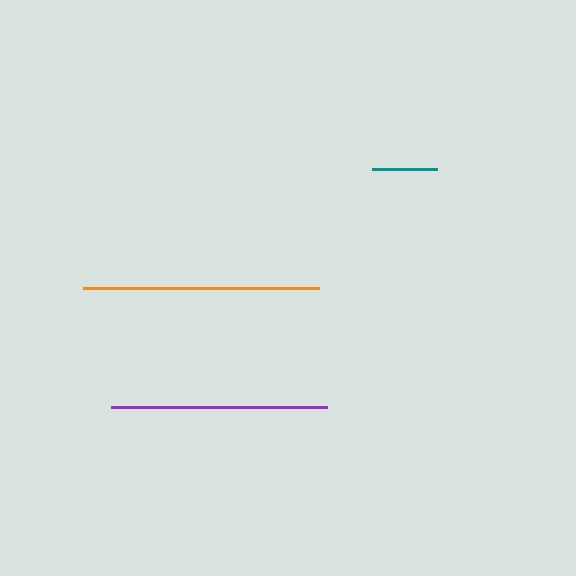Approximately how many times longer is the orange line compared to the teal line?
The orange line is approximately 3.6 times the length of the teal line.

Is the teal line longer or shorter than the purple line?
The purple line is longer than the teal line.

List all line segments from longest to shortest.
From longest to shortest: orange, purple, teal.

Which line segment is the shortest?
The teal line is the shortest at approximately 65 pixels.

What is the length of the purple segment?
The purple segment is approximately 216 pixels long.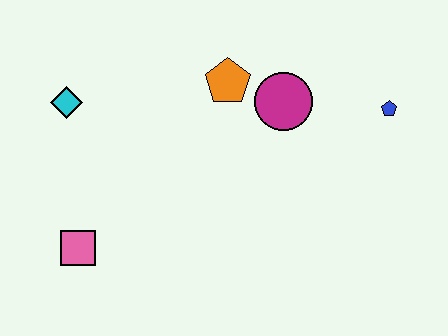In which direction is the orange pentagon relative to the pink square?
The orange pentagon is above the pink square.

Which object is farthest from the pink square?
The blue pentagon is farthest from the pink square.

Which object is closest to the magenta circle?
The orange pentagon is closest to the magenta circle.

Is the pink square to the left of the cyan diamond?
No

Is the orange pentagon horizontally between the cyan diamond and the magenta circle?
Yes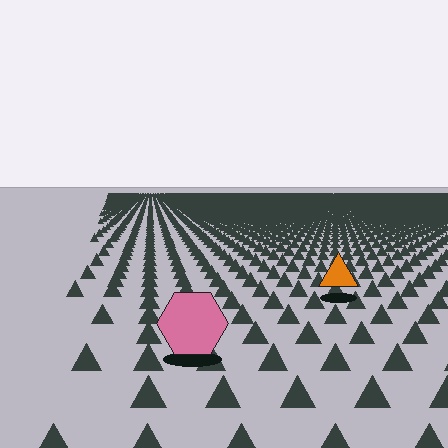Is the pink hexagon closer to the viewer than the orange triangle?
Yes. The pink hexagon is closer — you can tell from the texture gradient: the ground texture is coarser near it.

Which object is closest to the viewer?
The pink hexagon is closest. The texture marks near it are larger and more spread out.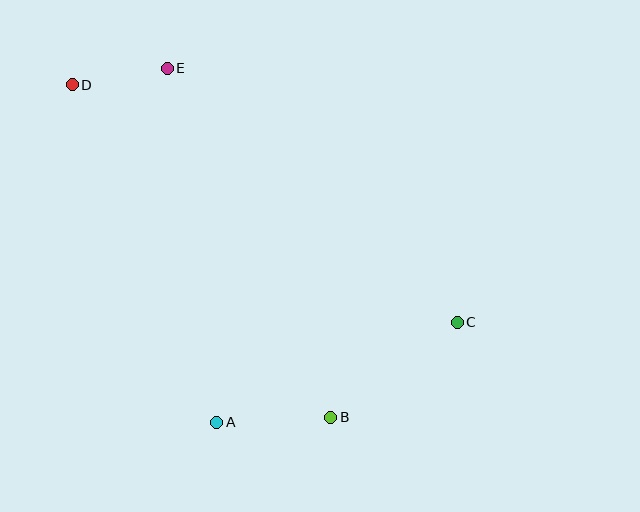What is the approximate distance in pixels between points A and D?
The distance between A and D is approximately 368 pixels.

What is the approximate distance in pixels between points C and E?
The distance between C and E is approximately 385 pixels.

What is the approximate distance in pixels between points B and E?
The distance between B and E is approximately 385 pixels.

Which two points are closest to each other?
Points D and E are closest to each other.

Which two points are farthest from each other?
Points C and D are farthest from each other.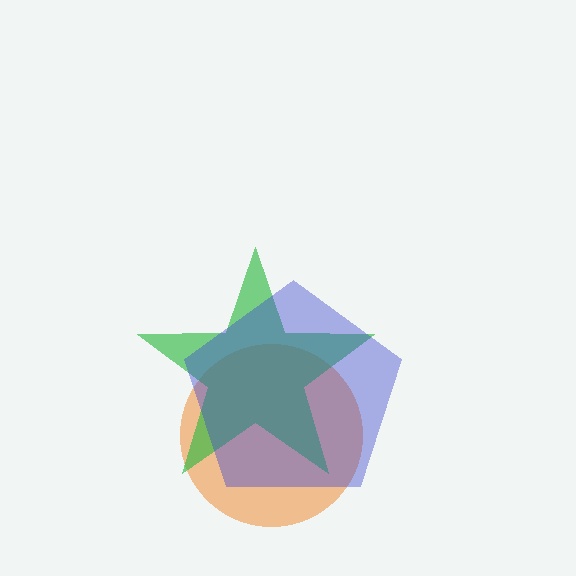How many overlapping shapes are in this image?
There are 3 overlapping shapes in the image.